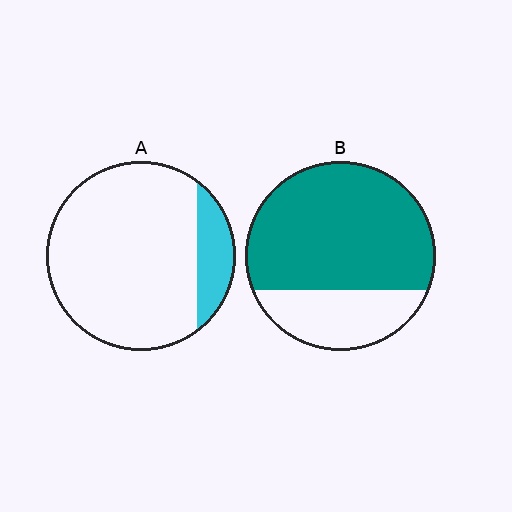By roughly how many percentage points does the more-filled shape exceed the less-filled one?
By roughly 60 percentage points (B over A).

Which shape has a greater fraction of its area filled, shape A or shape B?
Shape B.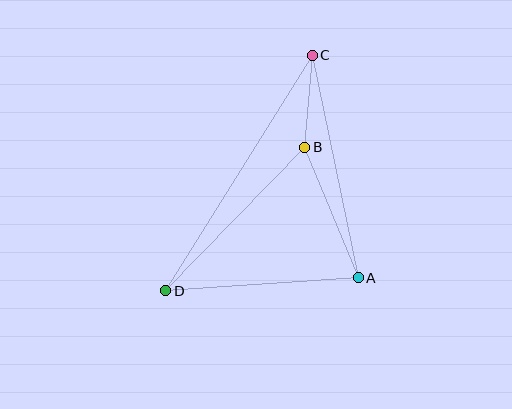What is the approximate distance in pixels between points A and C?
The distance between A and C is approximately 227 pixels.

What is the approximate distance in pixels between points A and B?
The distance between A and B is approximately 141 pixels.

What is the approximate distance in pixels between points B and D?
The distance between B and D is approximately 200 pixels.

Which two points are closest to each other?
Points B and C are closest to each other.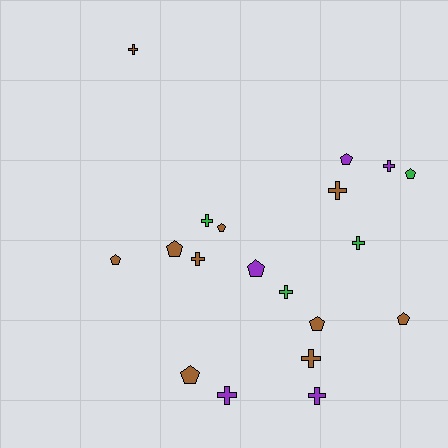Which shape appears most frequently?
Cross, with 10 objects.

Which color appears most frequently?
Brown, with 10 objects.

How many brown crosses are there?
There are 4 brown crosses.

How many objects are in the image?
There are 19 objects.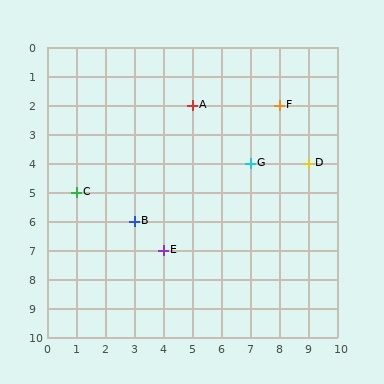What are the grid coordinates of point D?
Point D is at grid coordinates (9, 4).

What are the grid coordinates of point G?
Point G is at grid coordinates (7, 4).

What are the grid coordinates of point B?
Point B is at grid coordinates (3, 6).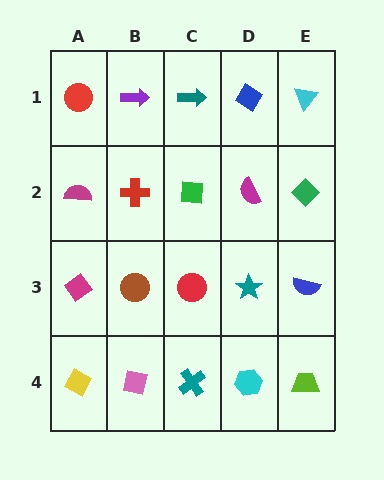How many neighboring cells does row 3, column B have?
4.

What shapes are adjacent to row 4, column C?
A red circle (row 3, column C), a pink square (row 4, column B), a cyan hexagon (row 4, column D).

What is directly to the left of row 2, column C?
A red cross.